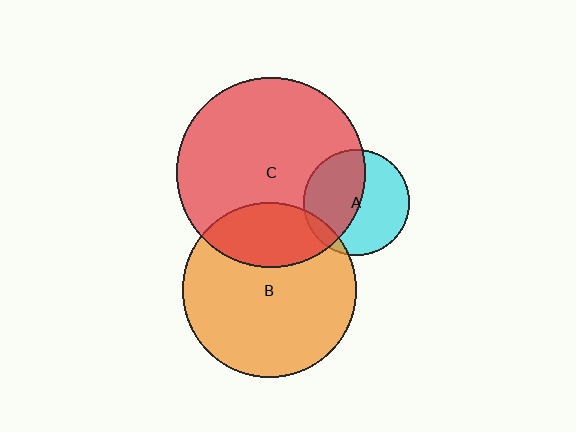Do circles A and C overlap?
Yes.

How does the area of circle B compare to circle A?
Approximately 2.7 times.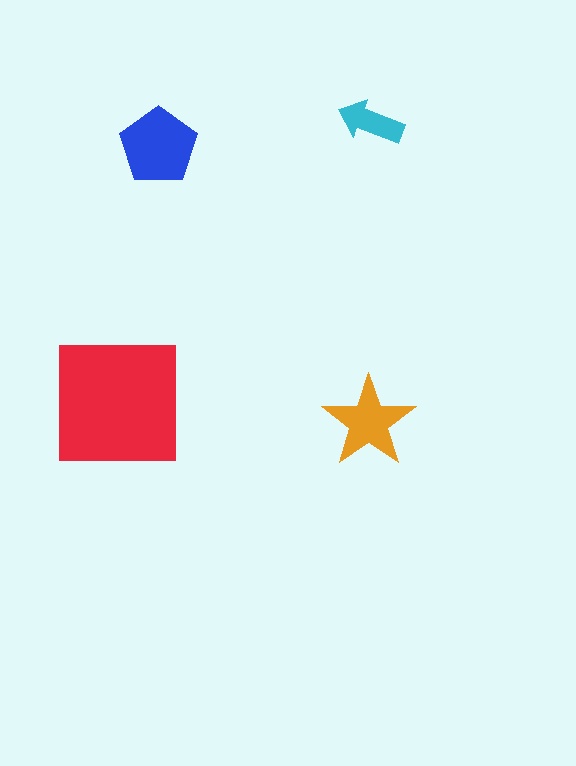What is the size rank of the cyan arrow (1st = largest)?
4th.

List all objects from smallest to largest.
The cyan arrow, the orange star, the blue pentagon, the red square.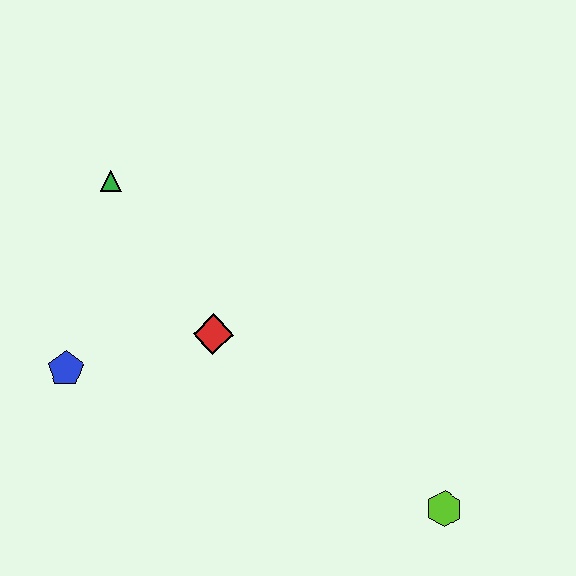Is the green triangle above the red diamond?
Yes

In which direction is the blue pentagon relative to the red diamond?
The blue pentagon is to the left of the red diamond.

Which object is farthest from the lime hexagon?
The green triangle is farthest from the lime hexagon.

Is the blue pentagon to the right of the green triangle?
No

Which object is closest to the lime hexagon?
The red diamond is closest to the lime hexagon.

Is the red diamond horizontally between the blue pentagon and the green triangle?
No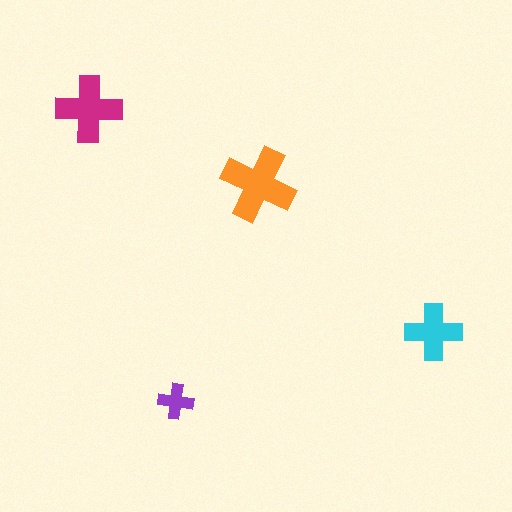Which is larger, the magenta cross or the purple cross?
The magenta one.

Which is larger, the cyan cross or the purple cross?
The cyan one.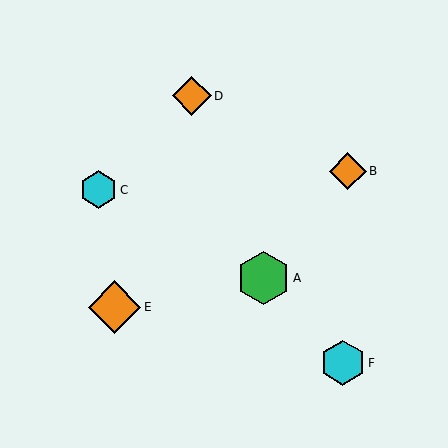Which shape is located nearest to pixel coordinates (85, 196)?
The cyan hexagon (labeled C) at (99, 190) is nearest to that location.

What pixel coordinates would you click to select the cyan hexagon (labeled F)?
Click at (343, 363) to select the cyan hexagon F.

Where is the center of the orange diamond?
The center of the orange diamond is at (348, 171).